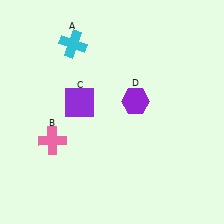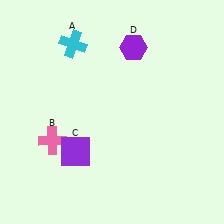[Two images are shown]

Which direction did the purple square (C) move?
The purple square (C) moved down.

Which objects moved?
The objects that moved are: the purple square (C), the purple hexagon (D).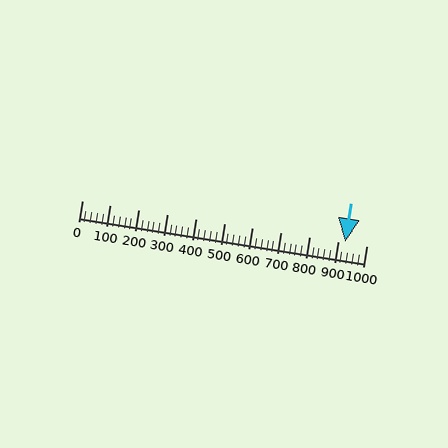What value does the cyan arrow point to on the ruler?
The cyan arrow points to approximately 926.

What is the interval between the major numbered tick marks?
The major tick marks are spaced 100 units apart.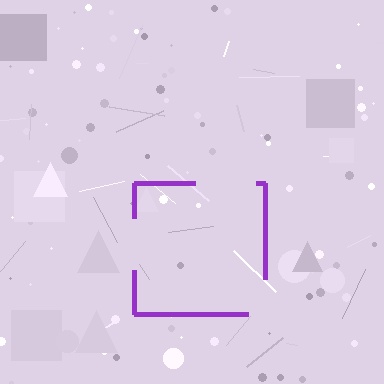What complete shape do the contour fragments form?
The contour fragments form a square.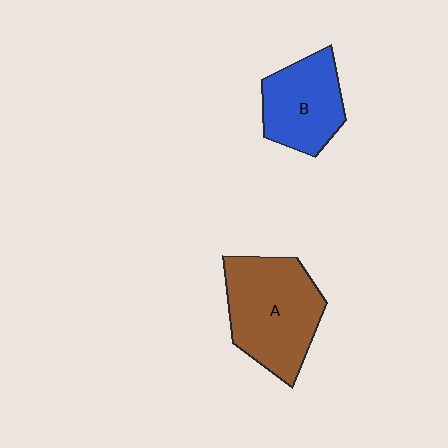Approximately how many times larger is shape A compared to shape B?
Approximately 1.4 times.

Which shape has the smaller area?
Shape B (blue).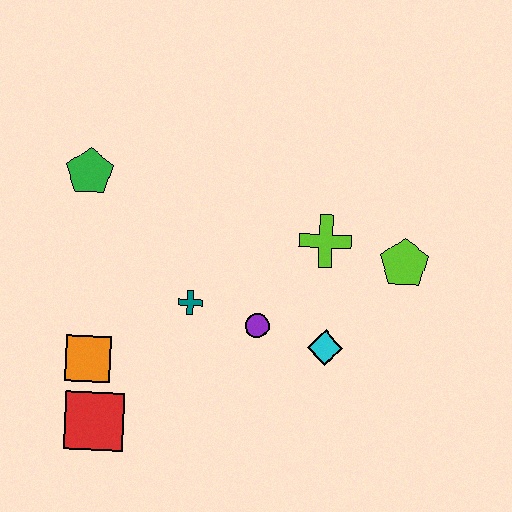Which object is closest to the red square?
The orange square is closest to the red square.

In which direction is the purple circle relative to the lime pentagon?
The purple circle is to the left of the lime pentagon.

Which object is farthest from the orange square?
The lime pentagon is farthest from the orange square.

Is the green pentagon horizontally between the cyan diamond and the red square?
No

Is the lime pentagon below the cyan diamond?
No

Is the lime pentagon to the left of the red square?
No